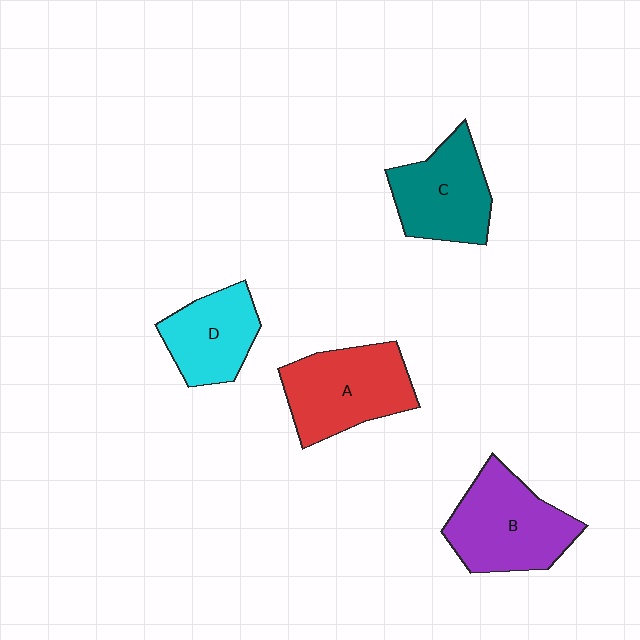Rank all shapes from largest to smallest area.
From largest to smallest: B (purple), A (red), C (teal), D (cyan).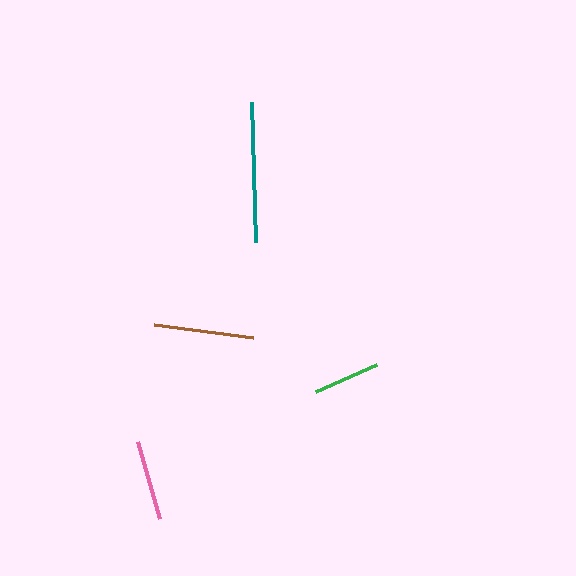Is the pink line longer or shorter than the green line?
The pink line is longer than the green line.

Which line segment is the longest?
The teal line is the longest at approximately 140 pixels.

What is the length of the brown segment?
The brown segment is approximately 100 pixels long.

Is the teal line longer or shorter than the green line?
The teal line is longer than the green line.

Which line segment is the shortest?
The green line is the shortest at approximately 66 pixels.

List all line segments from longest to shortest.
From longest to shortest: teal, brown, pink, green.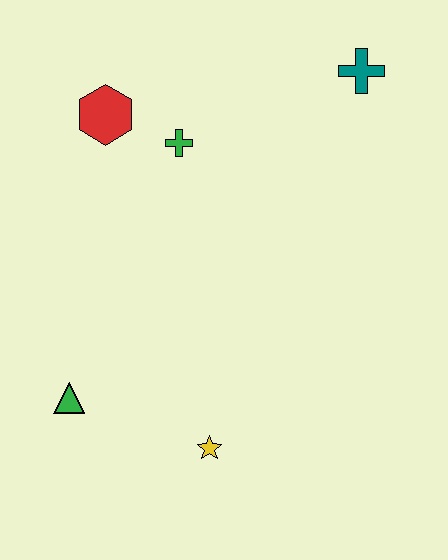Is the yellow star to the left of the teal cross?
Yes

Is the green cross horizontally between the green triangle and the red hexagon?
No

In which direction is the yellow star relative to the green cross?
The yellow star is below the green cross.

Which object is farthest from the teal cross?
The green triangle is farthest from the teal cross.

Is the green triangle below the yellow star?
No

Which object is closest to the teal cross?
The green cross is closest to the teal cross.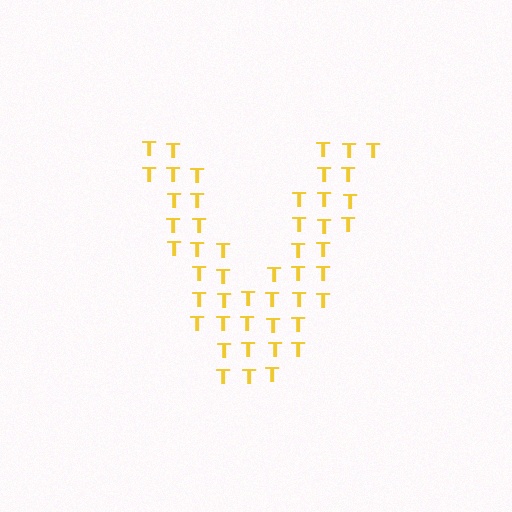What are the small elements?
The small elements are letter T's.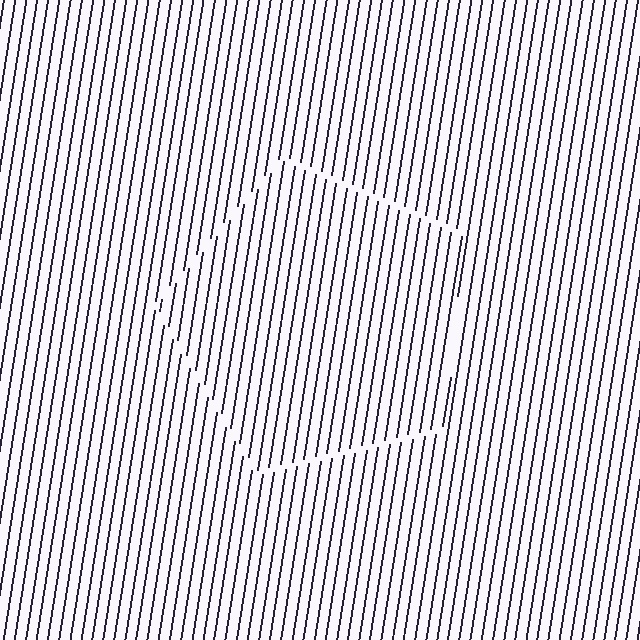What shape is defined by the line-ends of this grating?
An illusory pentagon. The interior of the shape contains the same grating, shifted by half a period — the contour is defined by the phase discontinuity where line-ends from the inner and outer gratings abut.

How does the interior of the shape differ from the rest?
The interior of the shape contains the same grating, shifted by half a period — the contour is defined by the phase discontinuity where line-ends from the inner and outer gratings abut.